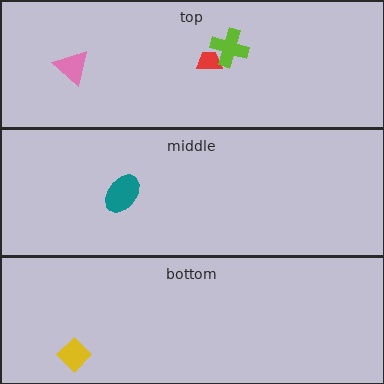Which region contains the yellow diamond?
The bottom region.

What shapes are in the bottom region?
The yellow diamond.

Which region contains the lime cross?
The top region.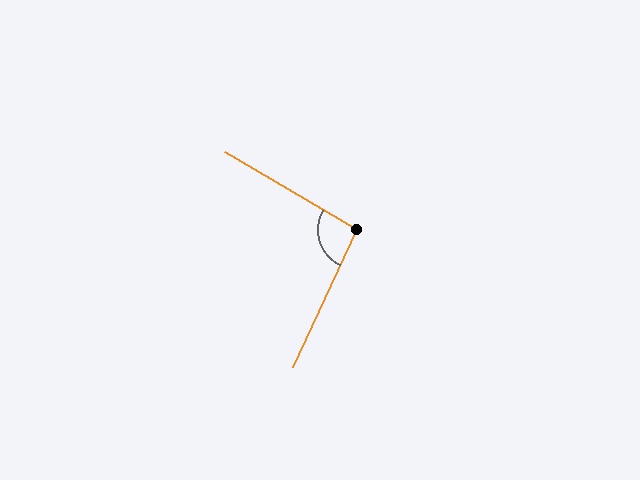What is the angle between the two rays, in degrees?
Approximately 95 degrees.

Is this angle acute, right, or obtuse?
It is obtuse.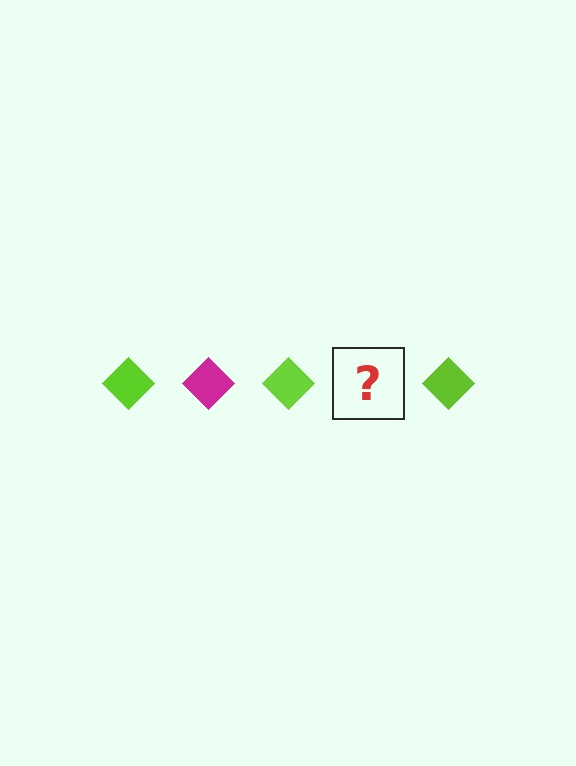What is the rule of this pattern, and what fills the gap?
The rule is that the pattern cycles through lime, magenta diamonds. The gap should be filled with a magenta diamond.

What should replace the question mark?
The question mark should be replaced with a magenta diamond.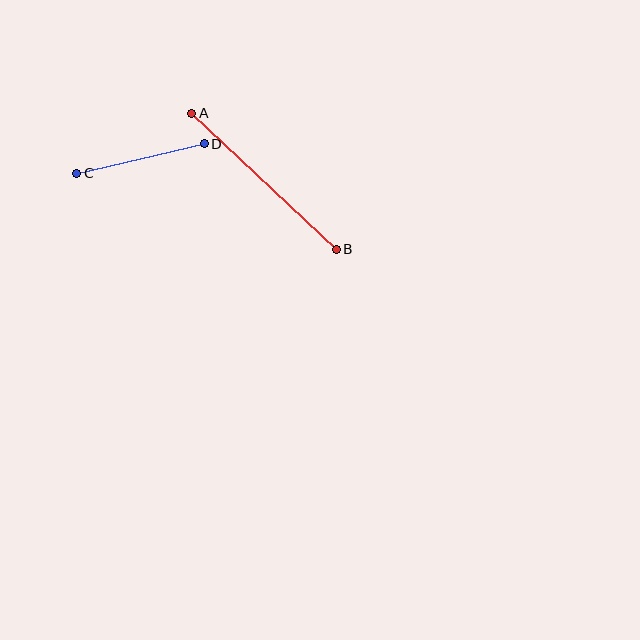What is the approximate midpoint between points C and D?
The midpoint is at approximately (141, 158) pixels.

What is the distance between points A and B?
The distance is approximately 199 pixels.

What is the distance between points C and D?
The distance is approximately 131 pixels.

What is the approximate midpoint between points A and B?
The midpoint is at approximately (264, 181) pixels.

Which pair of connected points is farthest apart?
Points A and B are farthest apart.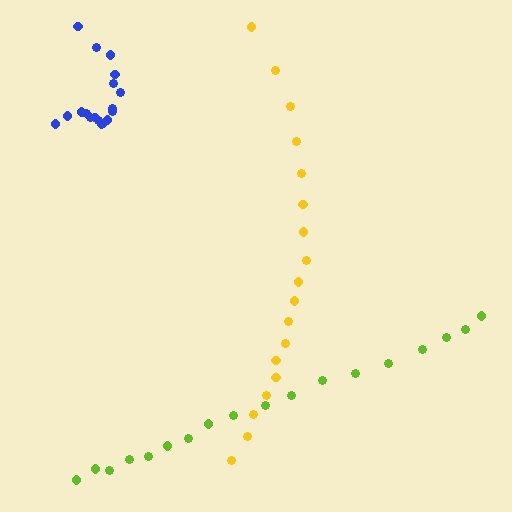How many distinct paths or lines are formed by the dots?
There are 3 distinct paths.